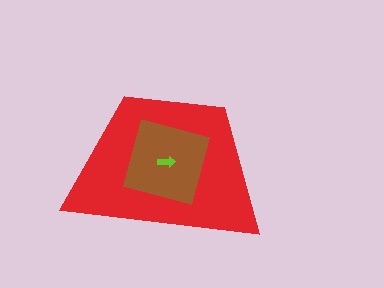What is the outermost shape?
The red trapezoid.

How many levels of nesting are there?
3.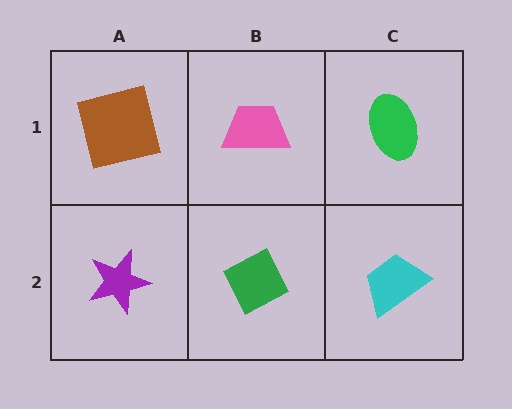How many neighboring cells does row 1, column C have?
2.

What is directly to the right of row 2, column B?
A cyan trapezoid.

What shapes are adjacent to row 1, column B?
A green diamond (row 2, column B), a brown square (row 1, column A), a green ellipse (row 1, column C).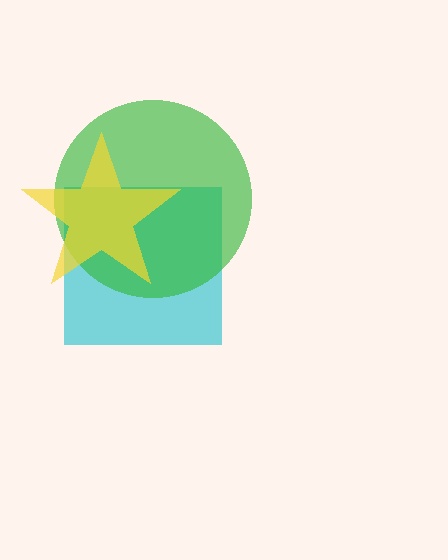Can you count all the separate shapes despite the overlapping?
Yes, there are 3 separate shapes.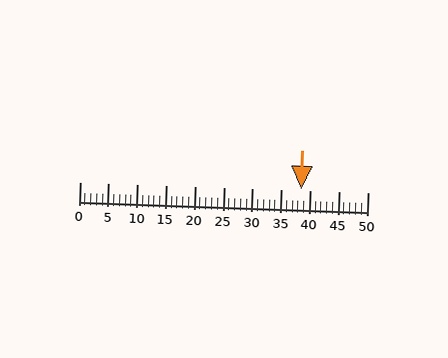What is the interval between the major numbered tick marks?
The major tick marks are spaced 5 units apart.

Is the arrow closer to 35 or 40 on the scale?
The arrow is closer to 40.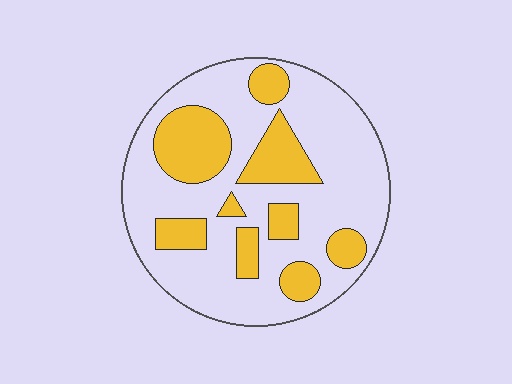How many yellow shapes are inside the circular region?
9.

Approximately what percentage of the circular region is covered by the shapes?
Approximately 30%.